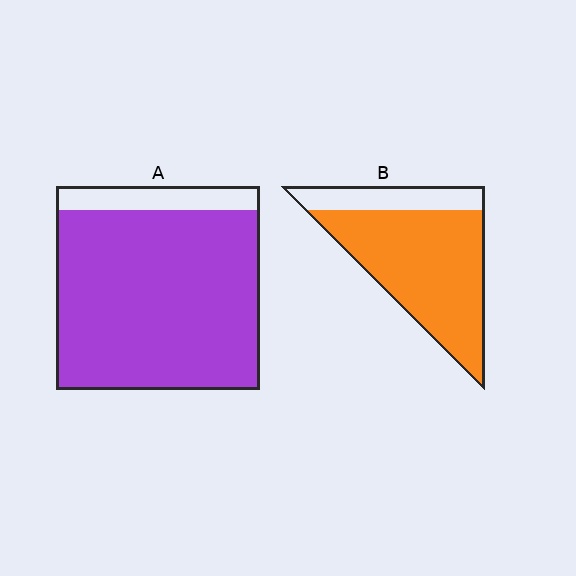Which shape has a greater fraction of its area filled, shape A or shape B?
Shape A.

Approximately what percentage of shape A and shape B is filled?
A is approximately 90% and B is approximately 80%.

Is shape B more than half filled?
Yes.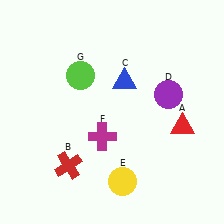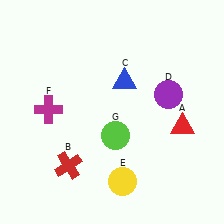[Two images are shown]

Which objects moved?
The objects that moved are: the magenta cross (F), the lime circle (G).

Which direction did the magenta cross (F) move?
The magenta cross (F) moved left.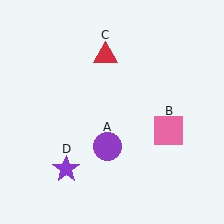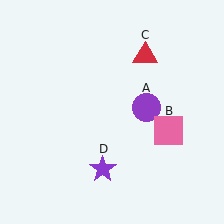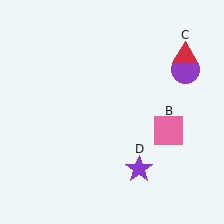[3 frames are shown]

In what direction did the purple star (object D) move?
The purple star (object D) moved right.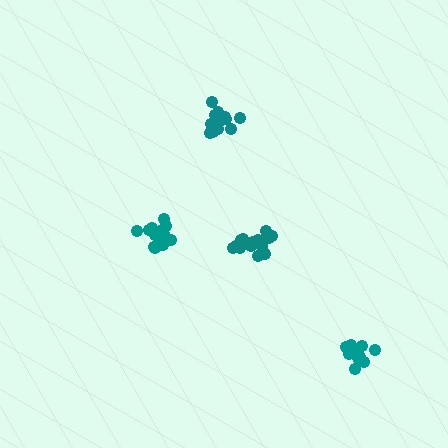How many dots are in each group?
Group 1: 17 dots, Group 2: 12 dots, Group 3: 14 dots, Group 4: 17 dots (60 total).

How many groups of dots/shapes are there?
There are 4 groups.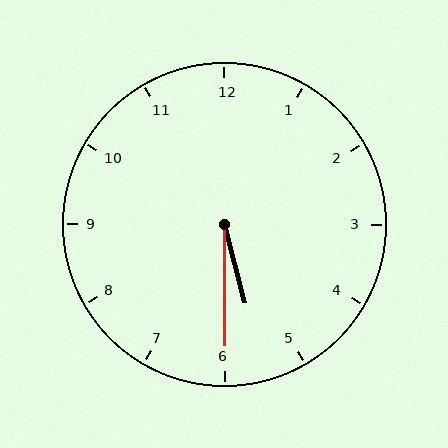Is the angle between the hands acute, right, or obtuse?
It is acute.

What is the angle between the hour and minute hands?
Approximately 15 degrees.